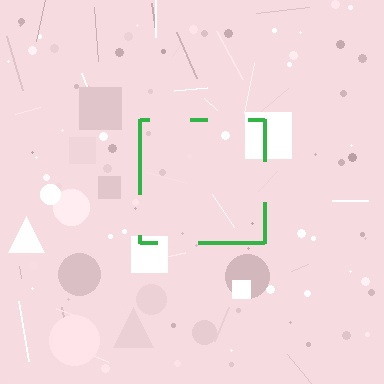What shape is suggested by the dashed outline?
The dashed outline suggests a square.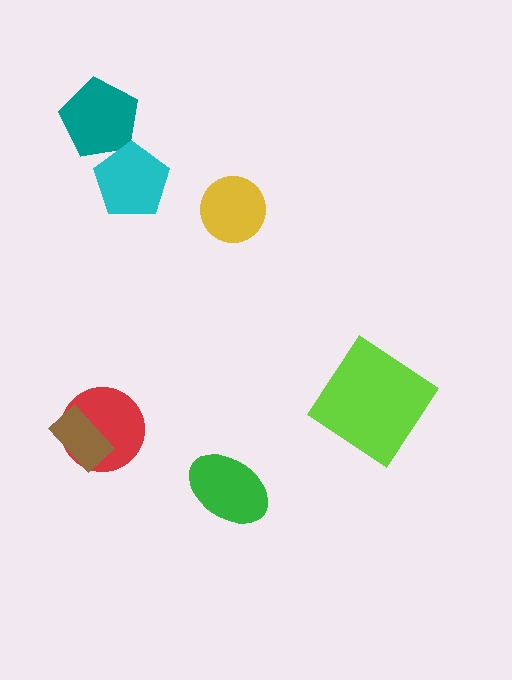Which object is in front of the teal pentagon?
The cyan pentagon is in front of the teal pentagon.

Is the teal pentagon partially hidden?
Yes, it is partially covered by another shape.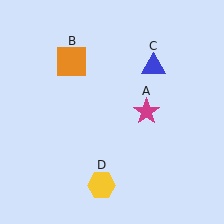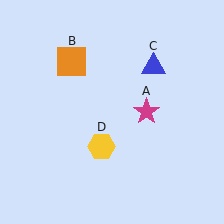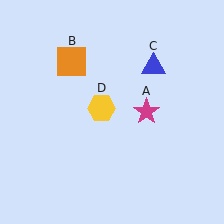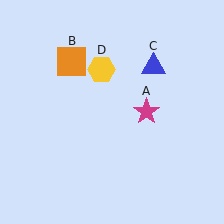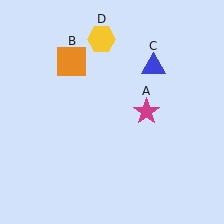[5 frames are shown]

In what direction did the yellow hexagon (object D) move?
The yellow hexagon (object D) moved up.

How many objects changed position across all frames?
1 object changed position: yellow hexagon (object D).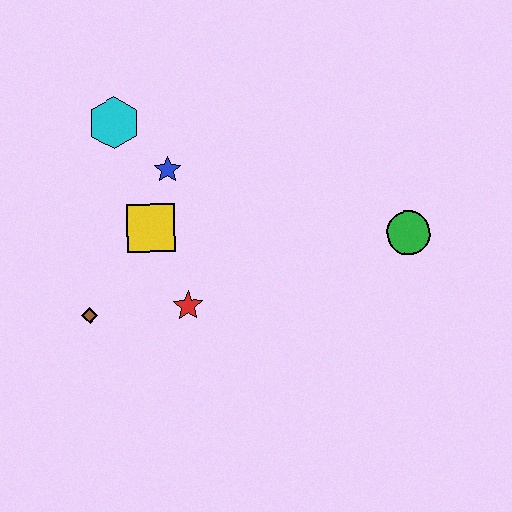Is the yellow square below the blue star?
Yes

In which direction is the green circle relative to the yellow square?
The green circle is to the right of the yellow square.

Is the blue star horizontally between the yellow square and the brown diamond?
No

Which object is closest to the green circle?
The red star is closest to the green circle.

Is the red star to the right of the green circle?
No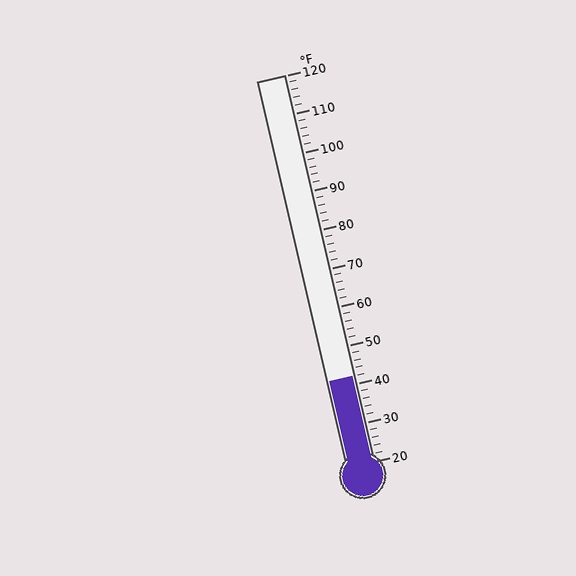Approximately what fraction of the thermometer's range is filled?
The thermometer is filled to approximately 20% of its range.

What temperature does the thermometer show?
The thermometer shows approximately 42°F.